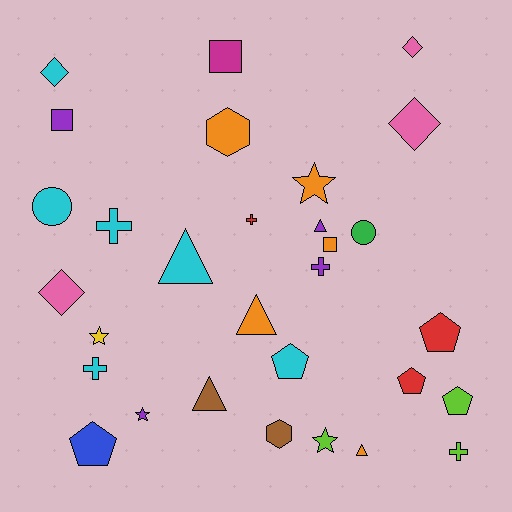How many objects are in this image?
There are 30 objects.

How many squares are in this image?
There are 3 squares.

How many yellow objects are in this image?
There is 1 yellow object.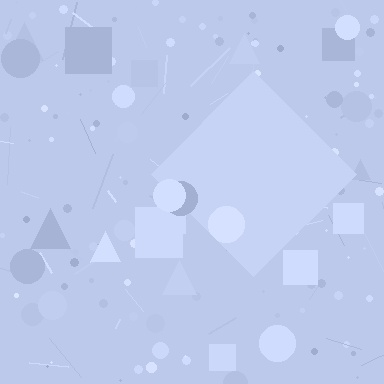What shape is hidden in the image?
A diamond is hidden in the image.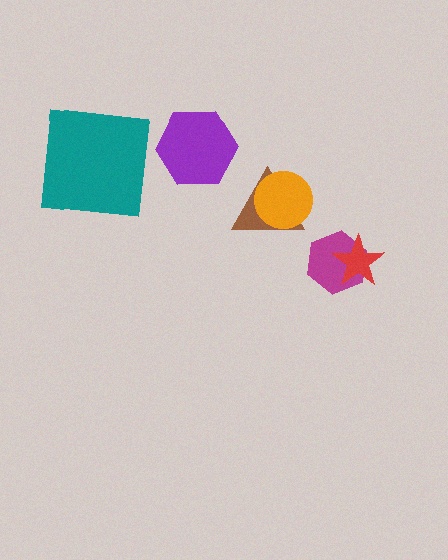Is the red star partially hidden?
No, no other shape covers it.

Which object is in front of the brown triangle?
The orange circle is in front of the brown triangle.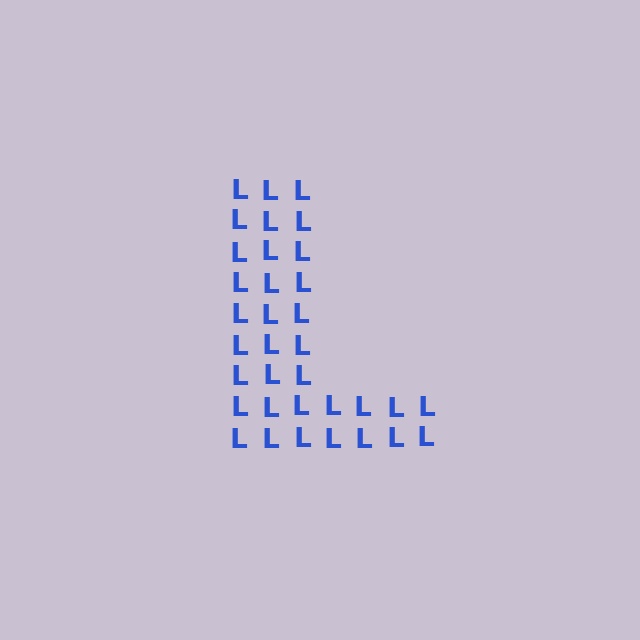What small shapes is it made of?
It is made of small letter L's.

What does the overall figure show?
The overall figure shows the letter L.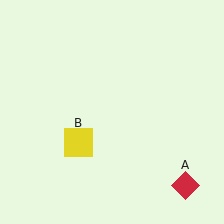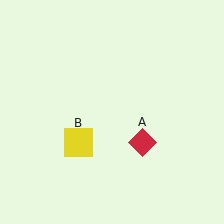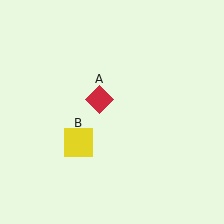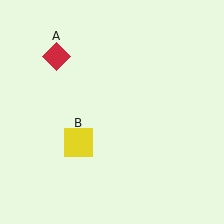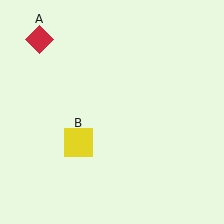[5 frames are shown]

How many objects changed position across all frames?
1 object changed position: red diamond (object A).